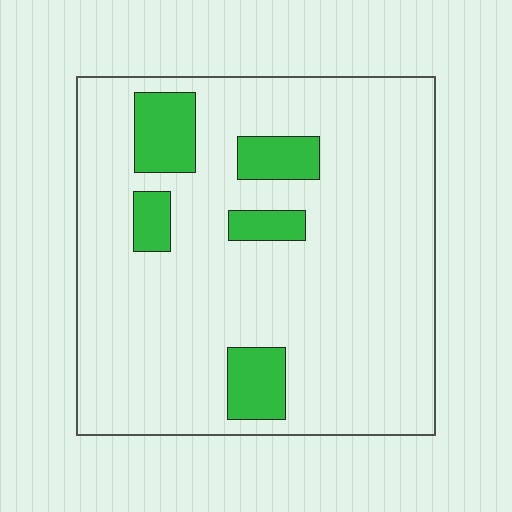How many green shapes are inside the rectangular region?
5.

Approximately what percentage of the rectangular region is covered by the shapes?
Approximately 15%.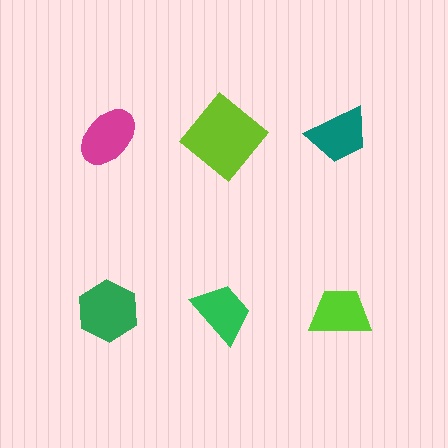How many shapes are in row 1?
3 shapes.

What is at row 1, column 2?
A lime diamond.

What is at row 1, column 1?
A magenta ellipse.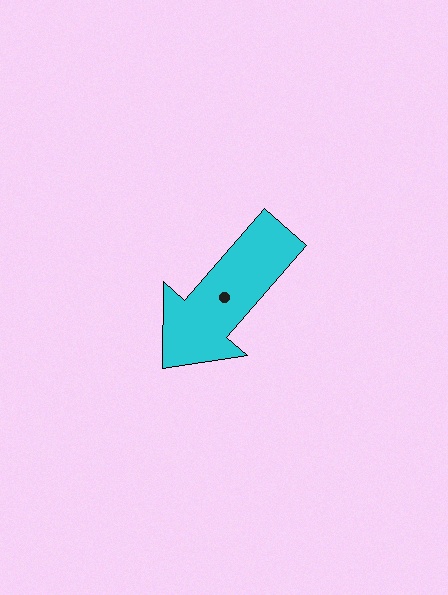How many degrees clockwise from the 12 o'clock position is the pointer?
Approximately 221 degrees.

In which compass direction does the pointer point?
Southwest.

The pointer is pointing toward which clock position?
Roughly 7 o'clock.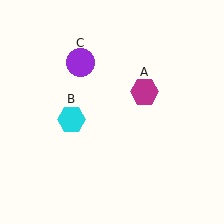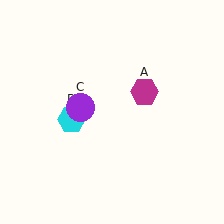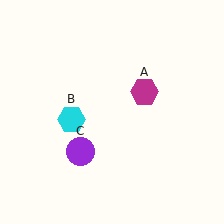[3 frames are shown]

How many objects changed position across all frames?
1 object changed position: purple circle (object C).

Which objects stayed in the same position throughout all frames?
Magenta hexagon (object A) and cyan hexagon (object B) remained stationary.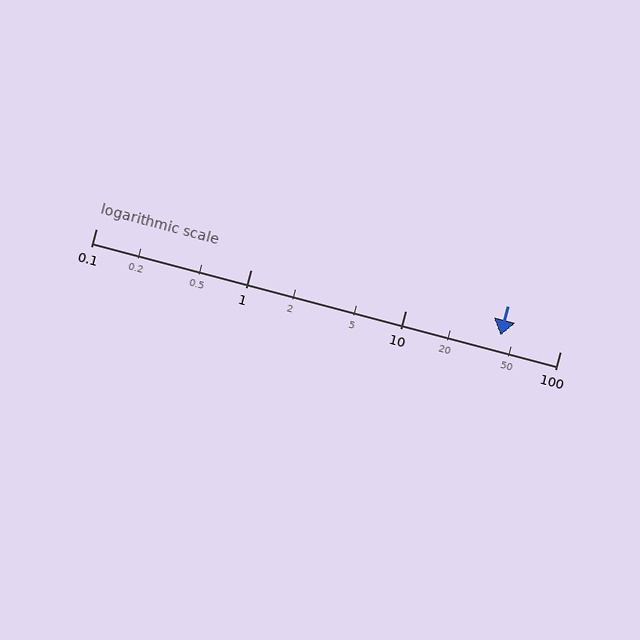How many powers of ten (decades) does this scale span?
The scale spans 3 decades, from 0.1 to 100.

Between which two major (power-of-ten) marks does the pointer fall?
The pointer is between 10 and 100.